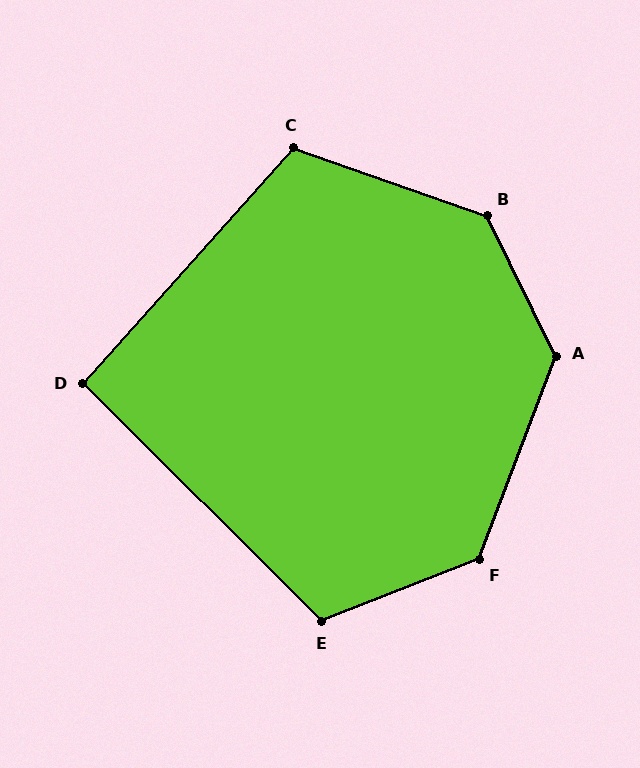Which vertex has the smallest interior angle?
D, at approximately 93 degrees.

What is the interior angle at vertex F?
Approximately 132 degrees (obtuse).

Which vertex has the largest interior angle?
B, at approximately 135 degrees.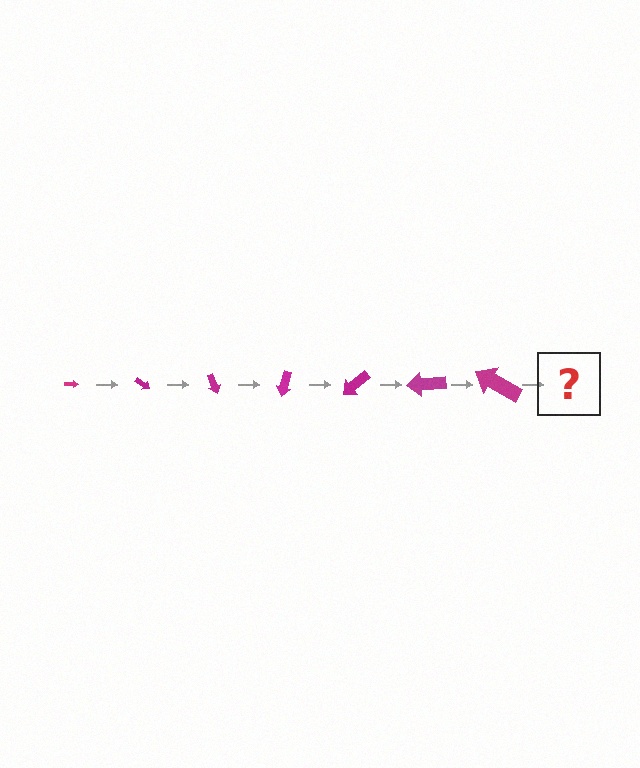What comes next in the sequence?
The next element should be an arrow, larger than the previous one and rotated 245 degrees from the start.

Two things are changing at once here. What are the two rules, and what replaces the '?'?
The two rules are that the arrow grows larger each step and it rotates 35 degrees each step. The '?' should be an arrow, larger than the previous one and rotated 245 degrees from the start.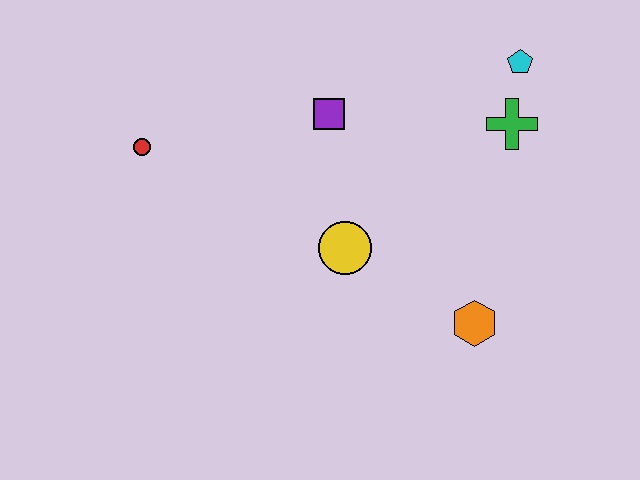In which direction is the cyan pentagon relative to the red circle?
The cyan pentagon is to the right of the red circle.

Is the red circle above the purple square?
No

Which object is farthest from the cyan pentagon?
The red circle is farthest from the cyan pentagon.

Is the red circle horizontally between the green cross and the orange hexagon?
No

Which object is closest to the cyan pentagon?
The green cross is closest to the cyan pentagon.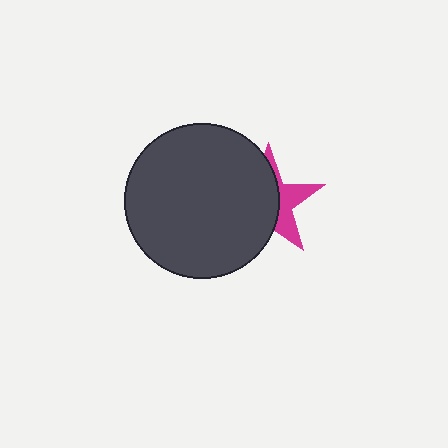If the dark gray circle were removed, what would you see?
You would see the complete magenta star.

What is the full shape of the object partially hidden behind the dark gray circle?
The partially hidden object is a magenta star.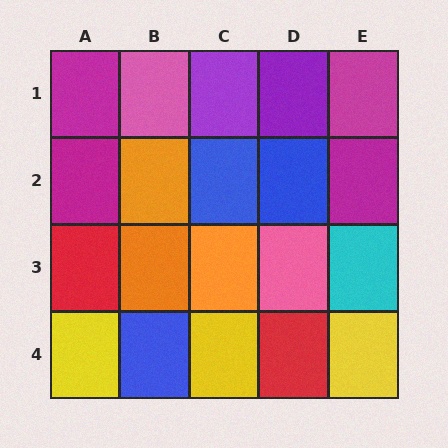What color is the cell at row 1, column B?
Pink.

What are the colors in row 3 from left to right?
Red, orange, orange, pink, cyan.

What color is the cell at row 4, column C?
Yellow.